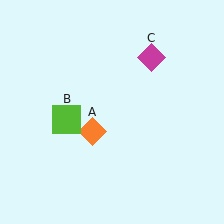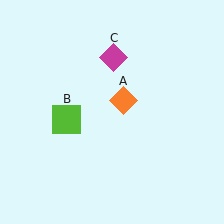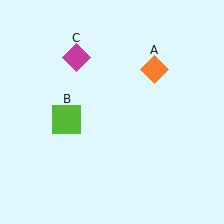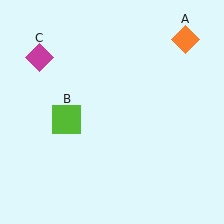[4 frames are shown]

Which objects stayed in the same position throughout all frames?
Lime square (object B) remained stationary.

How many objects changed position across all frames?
2 objects changed position: orange diamond (object A), magenta diamond (object C).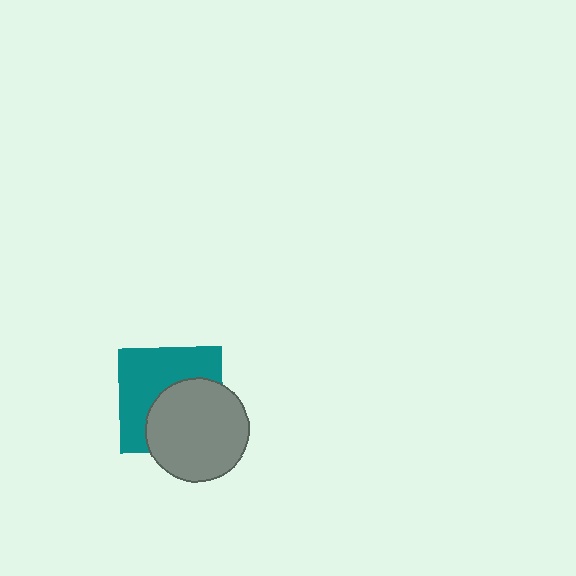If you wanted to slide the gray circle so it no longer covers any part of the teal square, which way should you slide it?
Slide it toward the lower-right — that is the most direct way to separate the two shapes.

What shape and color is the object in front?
The object in front is a gray circle.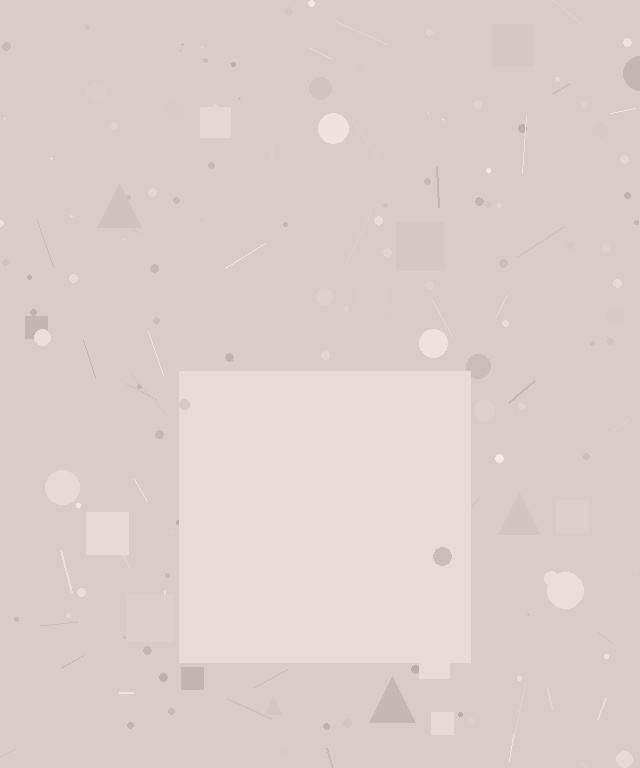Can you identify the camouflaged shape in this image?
The camouflaged shape is a square.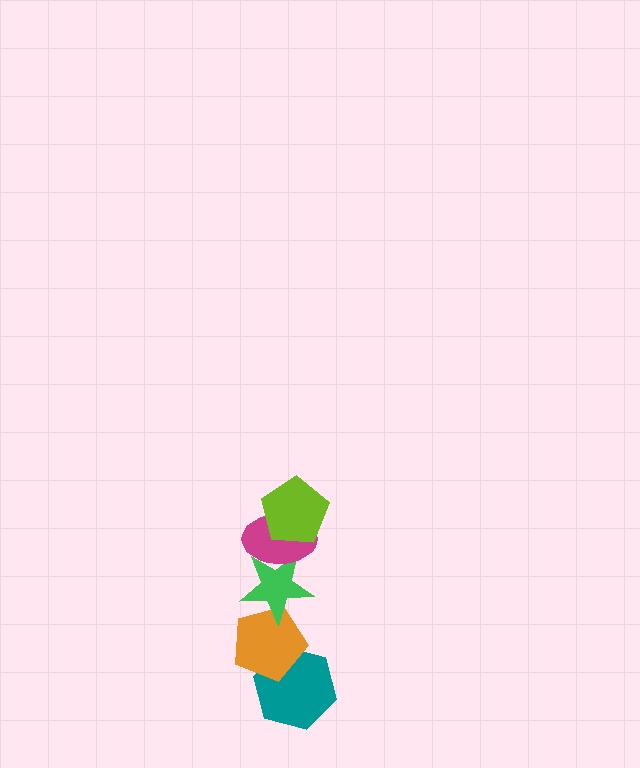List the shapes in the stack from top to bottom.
From top to bottom: the lime pentagon, the magenta ellipse, the green star, the orange pentagon, the teal hexagon.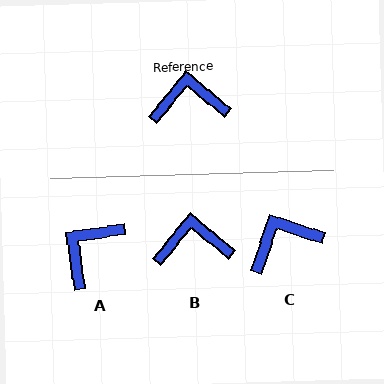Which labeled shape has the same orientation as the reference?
B.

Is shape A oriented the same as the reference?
No, it is off by about 48 degrees.